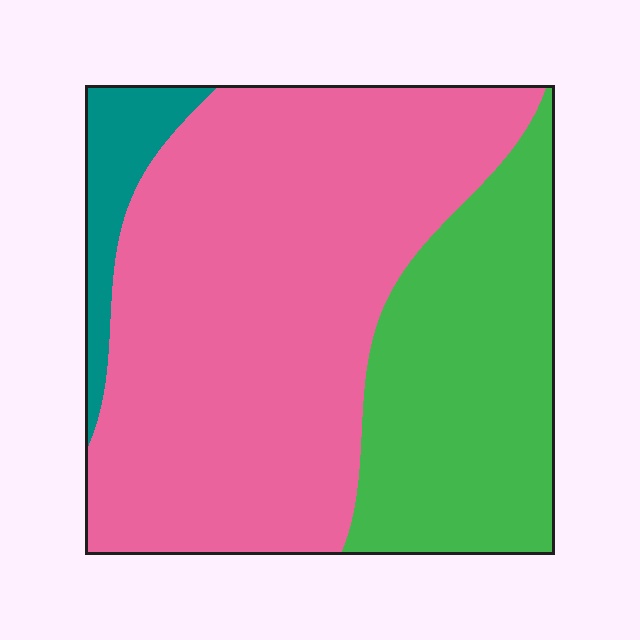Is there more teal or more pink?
Pink.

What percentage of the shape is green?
Green takes up about one third (1/3) of the shape.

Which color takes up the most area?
Pink, at roughly 60%.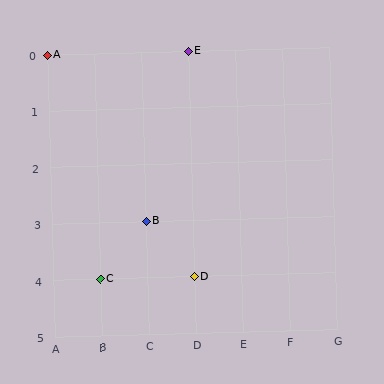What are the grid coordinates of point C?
Point C is at grid coordinates (B, 4).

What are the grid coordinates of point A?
Point A is at grid coordinates (A, 0).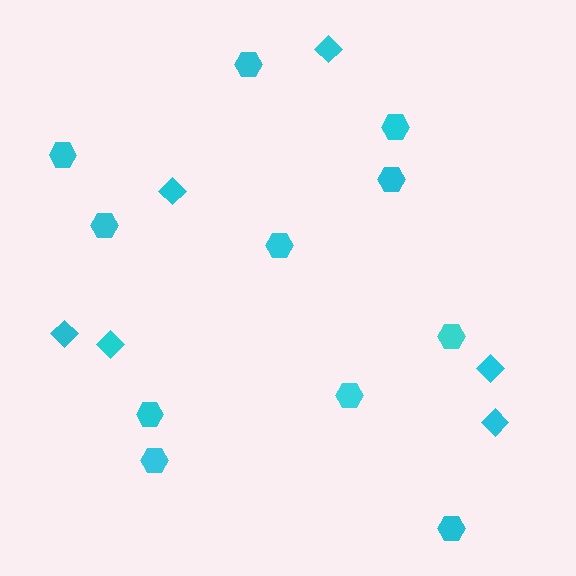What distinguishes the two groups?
There are 2 groups: one group of hexagons (11) and one group of diamonds (6).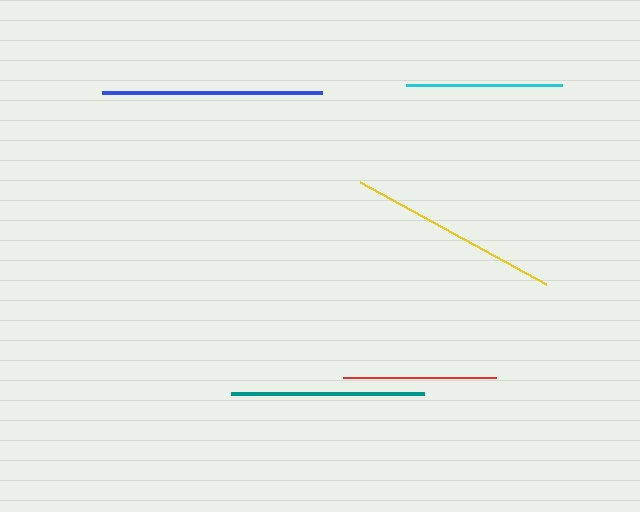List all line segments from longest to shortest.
From longest to shortest: blue, yellow, teal, cyan, red.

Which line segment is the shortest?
The red line is the shortest at approximately 153 pixels.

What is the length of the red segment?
The red segment is approximately 153 pixels long.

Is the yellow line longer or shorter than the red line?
The yellow line is longer than the red line.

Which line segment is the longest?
The blue line is the longest at approximately 219 pixels.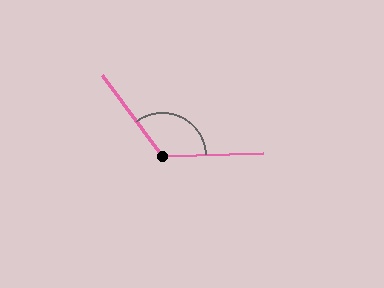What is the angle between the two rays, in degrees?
Approximately 125 degrees.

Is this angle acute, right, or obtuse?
It is obtuse.